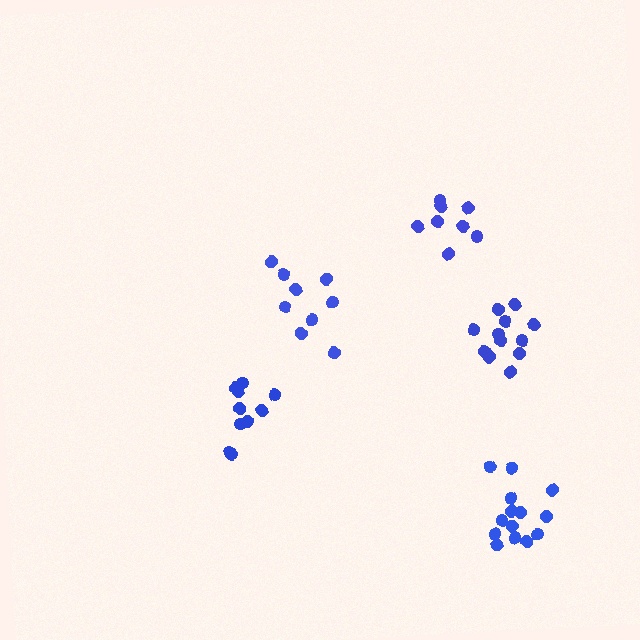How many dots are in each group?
Group 1: 10 dots, Group 2: 12 dots, Group 3: 8 dots, Group 4: 14 dots, Group 5: 9 dots (53 total).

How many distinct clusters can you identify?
There are 5 distinct clusters.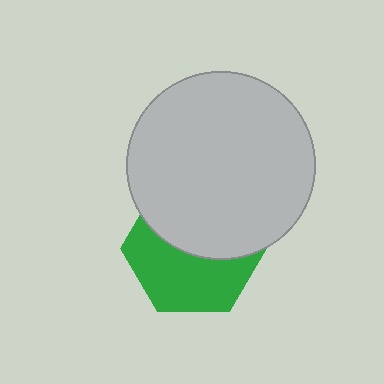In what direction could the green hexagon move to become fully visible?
The green hexagon could move down. That would shift it out from behind the light gray circle entirely.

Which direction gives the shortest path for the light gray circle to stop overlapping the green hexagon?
Moving up gives the shortest separation.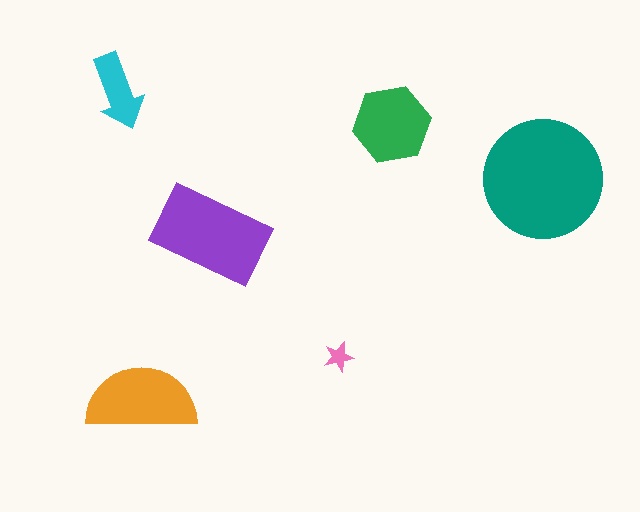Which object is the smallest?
The pink star.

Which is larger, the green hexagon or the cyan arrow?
The green hexagon.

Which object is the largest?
The teal circle.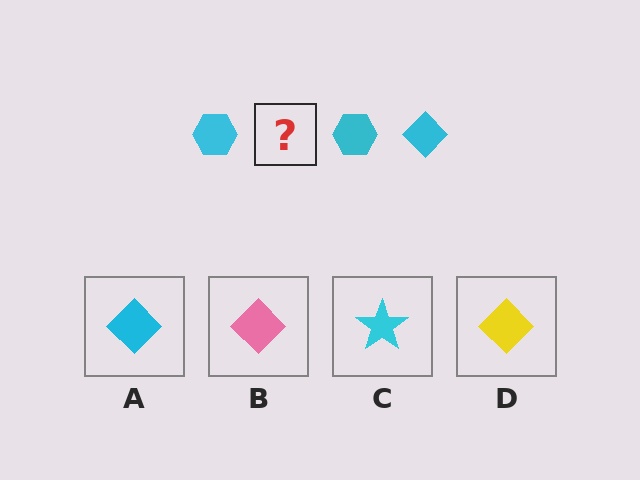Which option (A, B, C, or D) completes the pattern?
A.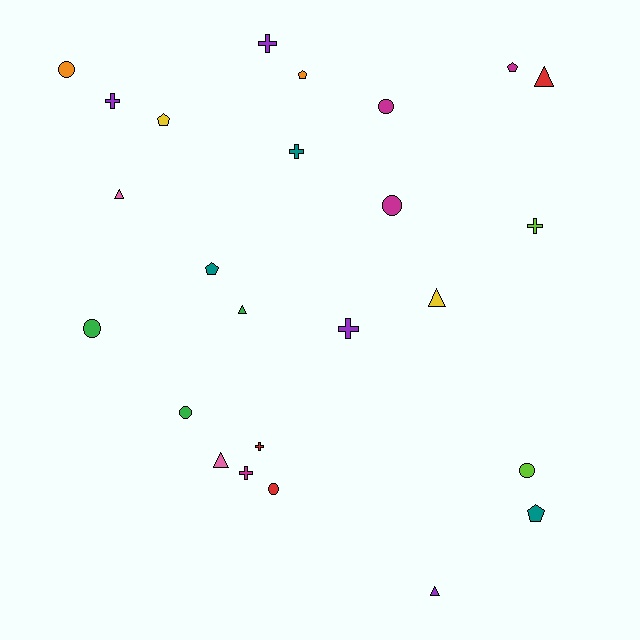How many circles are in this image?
There are 7 circles.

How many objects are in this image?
There are 25 objects.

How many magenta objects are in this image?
There are 4 magenta objects.